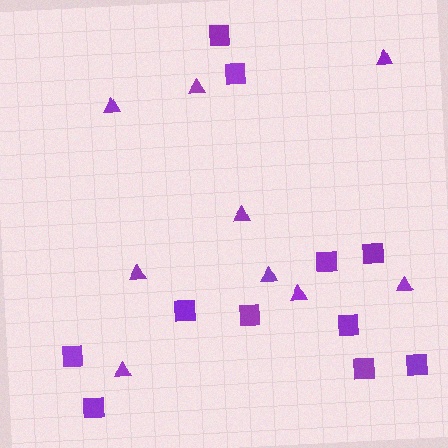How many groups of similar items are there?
There are 2 groups: one group of triangles (9) and one group of squares (11).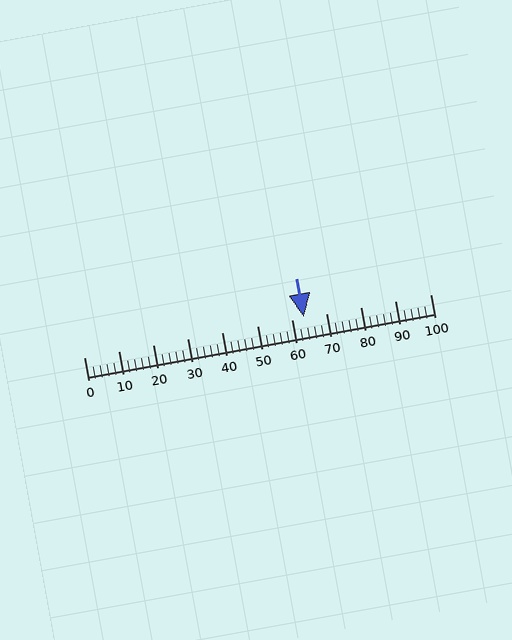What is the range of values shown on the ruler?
The ruler shows values from 0 to 100.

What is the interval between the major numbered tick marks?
The major tick marks are spaced 10 units apart.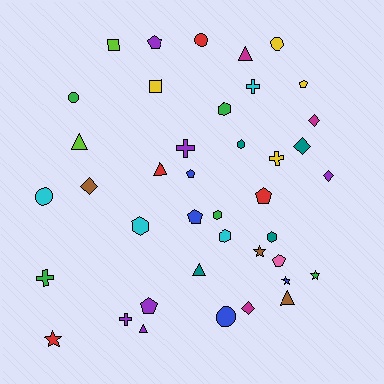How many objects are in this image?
There are 40 objects.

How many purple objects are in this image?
There are 6 purple objects.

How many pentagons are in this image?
There are 7 pentagons.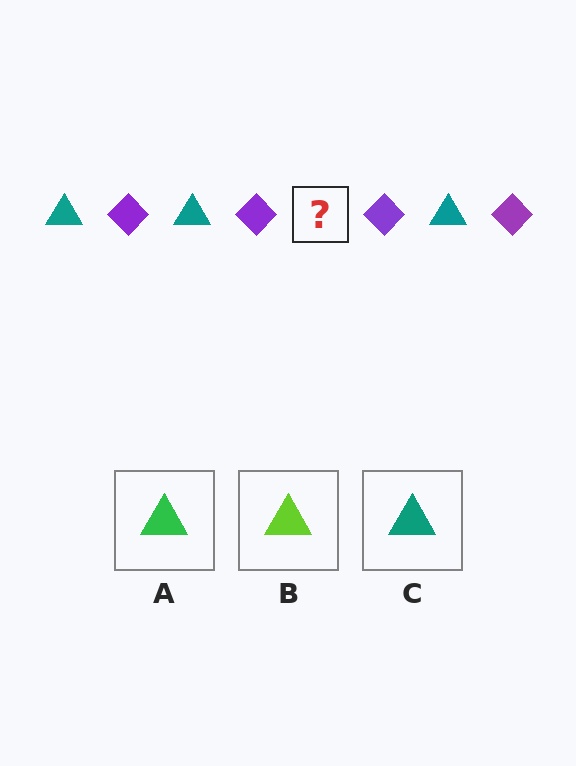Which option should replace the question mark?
Option C.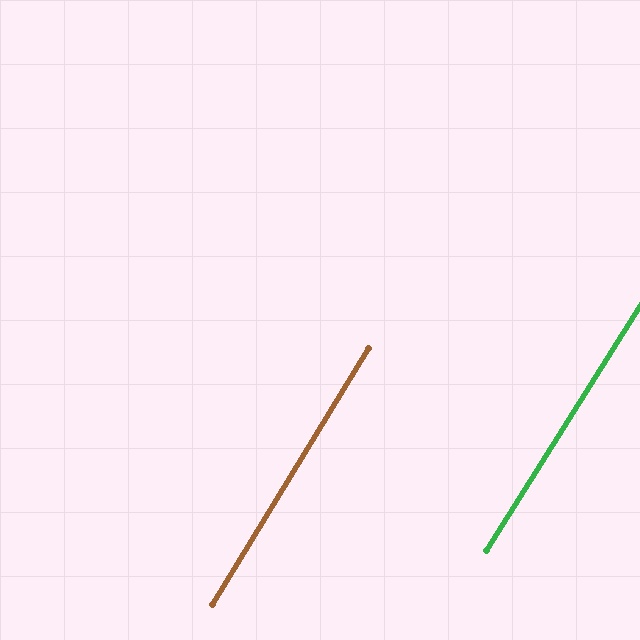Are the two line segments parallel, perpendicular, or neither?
Parallel — their directions differ by only 0.7°.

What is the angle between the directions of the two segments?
Approximately 1 degree.